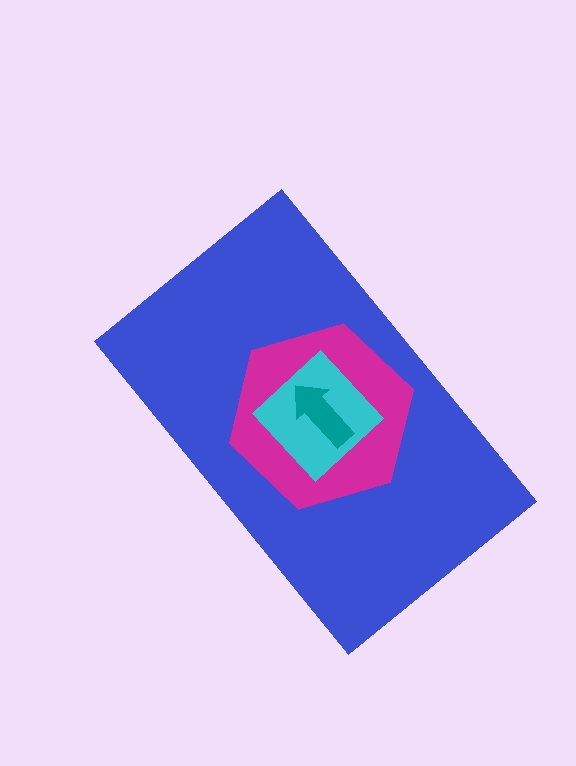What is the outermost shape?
The blue rectangle.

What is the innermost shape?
The teal arrow.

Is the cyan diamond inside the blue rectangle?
Yes.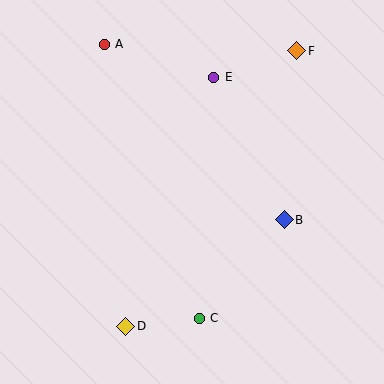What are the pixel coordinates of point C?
Point C is at (199, 318).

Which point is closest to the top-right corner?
Point F is closest to the top-right corner.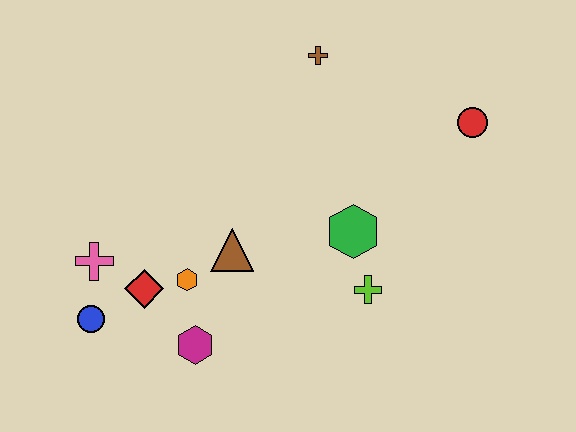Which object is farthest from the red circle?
The blue circle is farthest from the red circle.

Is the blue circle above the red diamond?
No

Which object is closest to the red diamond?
The orange hexagon is closest to the red diamond.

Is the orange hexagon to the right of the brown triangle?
No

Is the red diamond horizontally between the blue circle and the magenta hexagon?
Yes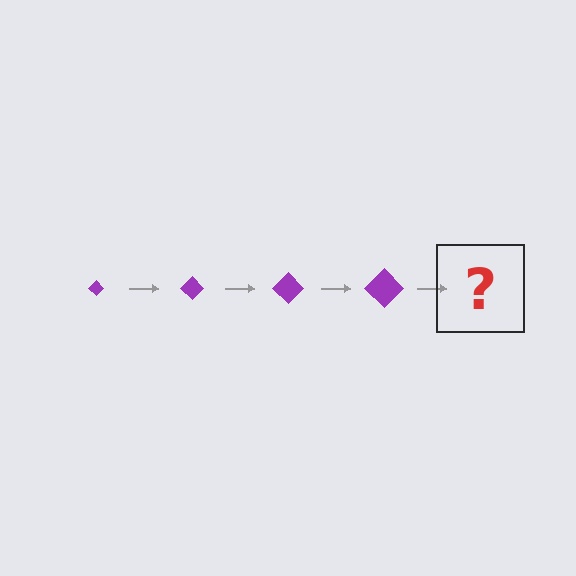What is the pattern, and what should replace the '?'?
The pattern is that the diamond gets progressively larger each step. The '?' should be a purple diamond, larger than the previous one.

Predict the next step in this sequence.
The next step is a purple diamond, larger than the previous one.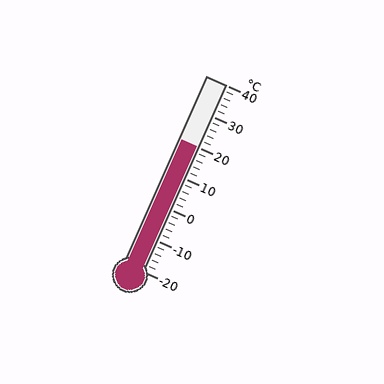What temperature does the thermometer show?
The thermometer shows approximately 20°C.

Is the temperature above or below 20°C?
The temperature is at 20°C.